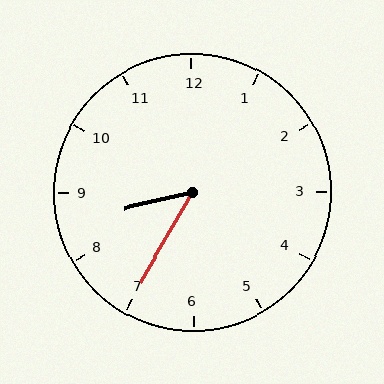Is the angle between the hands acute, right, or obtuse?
It is acute.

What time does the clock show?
8:35.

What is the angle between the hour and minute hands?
Approximately 48 degrees.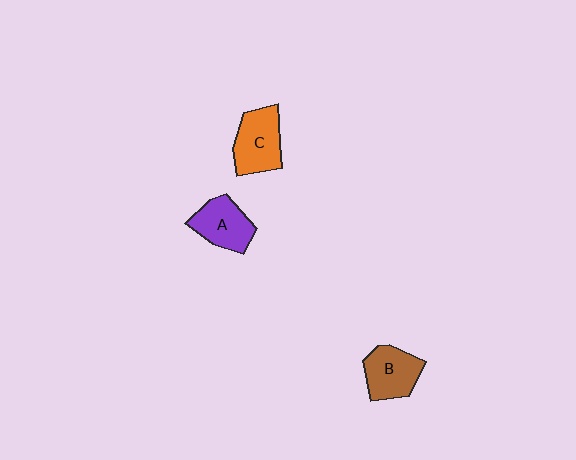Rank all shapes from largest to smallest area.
From largest to smallest: C (orange), B (brown), A (purple).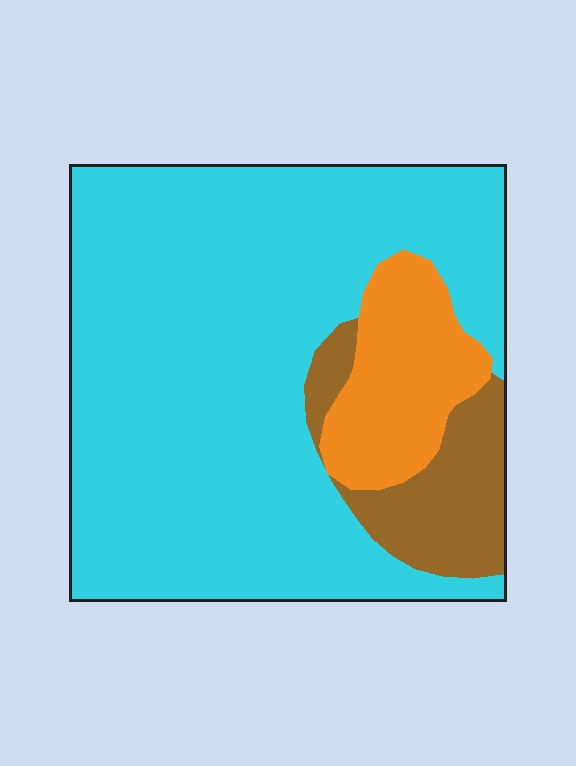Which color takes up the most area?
Cyan, at roughly 75%.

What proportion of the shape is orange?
Orange covers about 15% of the shape.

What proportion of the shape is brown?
Brown takes up about one eighth (1/8) of the shape.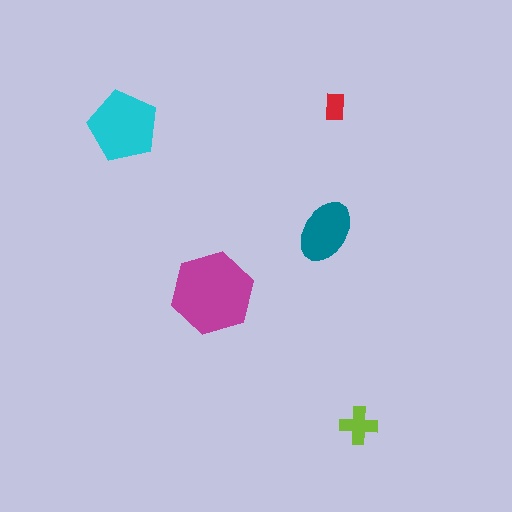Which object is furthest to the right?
The lime cross is rightmost.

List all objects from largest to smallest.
The magenta hexagon, the cyan pentagon, the teal ellipse, the lime cross, the red rectangle.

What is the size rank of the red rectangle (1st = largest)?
5th.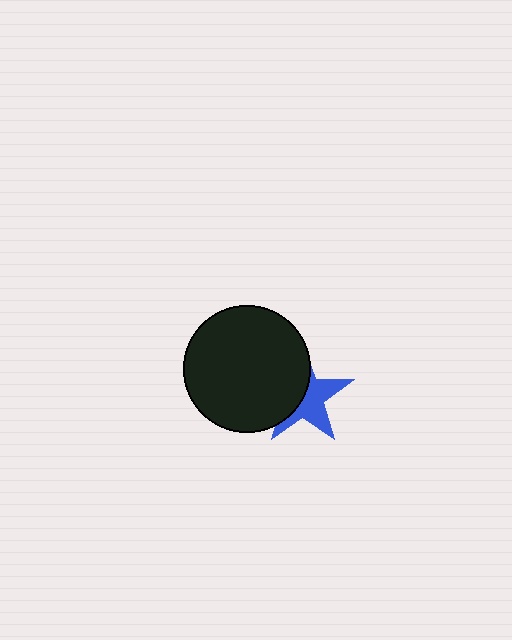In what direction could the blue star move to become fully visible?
The blue star could move right. That would shift it out from behind the black circle entirely.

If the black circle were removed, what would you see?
You would see the complete blue star.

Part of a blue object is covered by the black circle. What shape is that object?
It is a star.